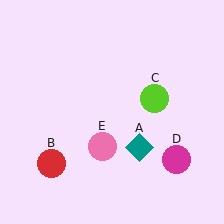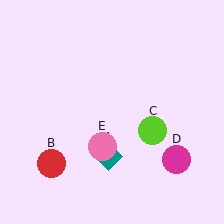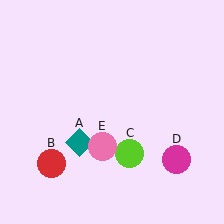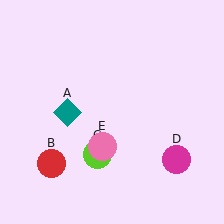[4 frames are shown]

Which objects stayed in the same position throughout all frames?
Red circle (object B) and magenta circle (object D) and pink circle (object E) remained stationary.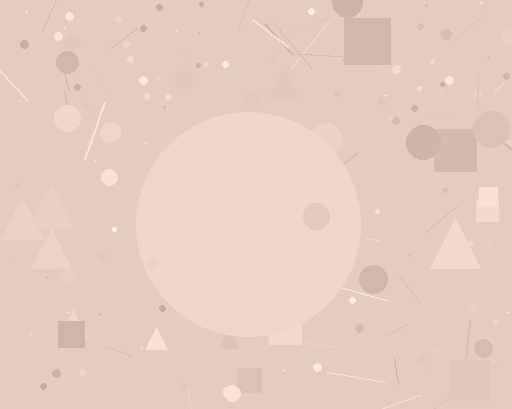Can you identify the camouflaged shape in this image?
The camouflaged shape is a circle.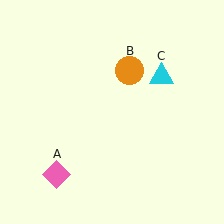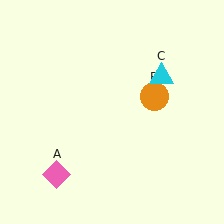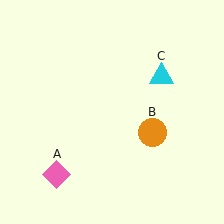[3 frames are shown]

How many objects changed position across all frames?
1 object changed position: orange circle (object B).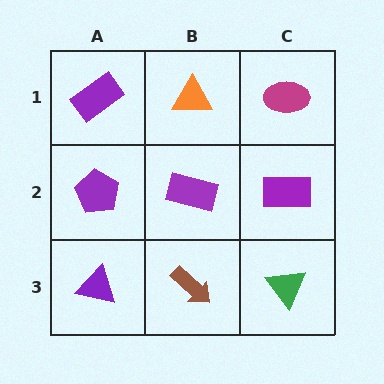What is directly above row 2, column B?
An orange triangle.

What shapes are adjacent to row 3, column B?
A purple rectangle (row 2, column B), a purple triangle (row 3, column A), a green triangle (row 3, column C).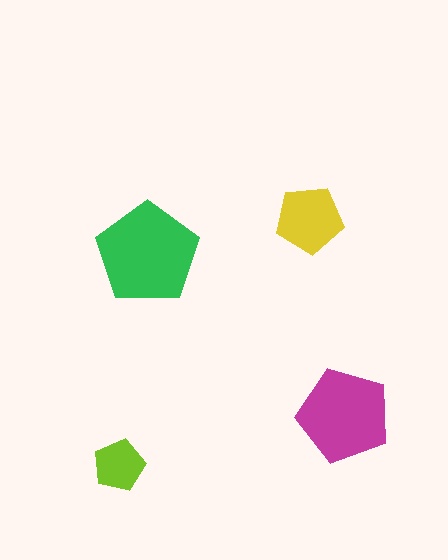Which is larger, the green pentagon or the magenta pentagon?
The green one.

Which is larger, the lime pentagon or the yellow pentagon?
The yellow one.